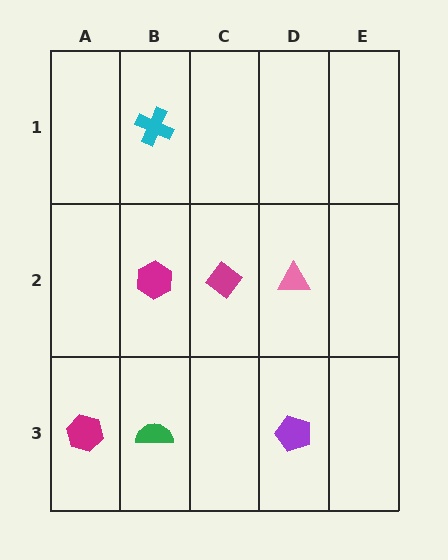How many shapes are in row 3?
3 shapes.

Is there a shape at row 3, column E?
No, that cell is empty.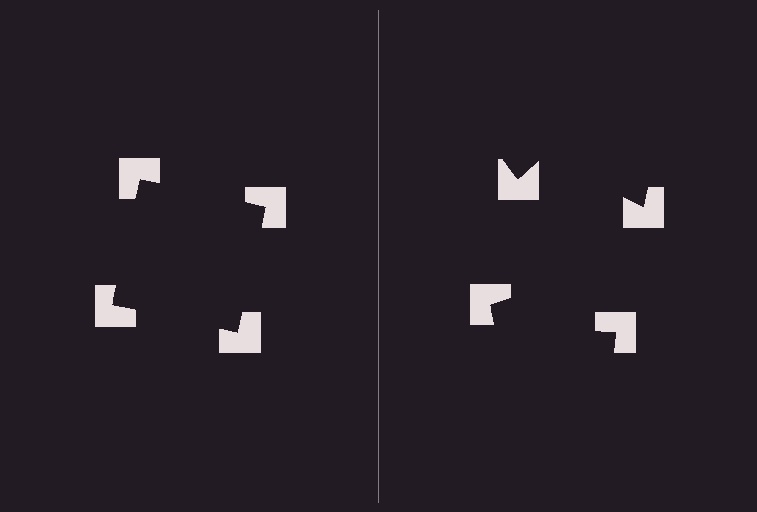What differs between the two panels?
The notched squares are positioned identically on both sides; only the wedge orientations differ. On the left they align to a square; on the right they are misaligned.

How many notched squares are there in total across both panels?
8 — 4 on each side.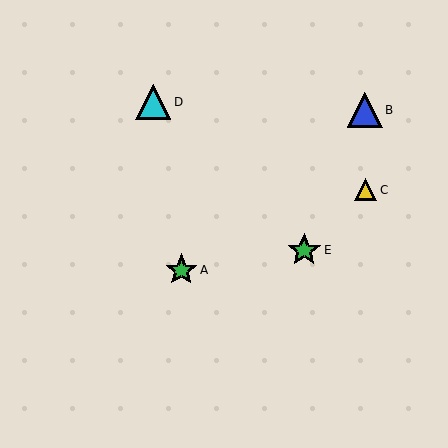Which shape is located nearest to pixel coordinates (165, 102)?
The cyan triangle (labeled D) at (153, 102) is nearest to that location.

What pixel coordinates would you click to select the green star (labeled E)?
Click at (304, 250) to select the green star E.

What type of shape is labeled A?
Shape A is a green star.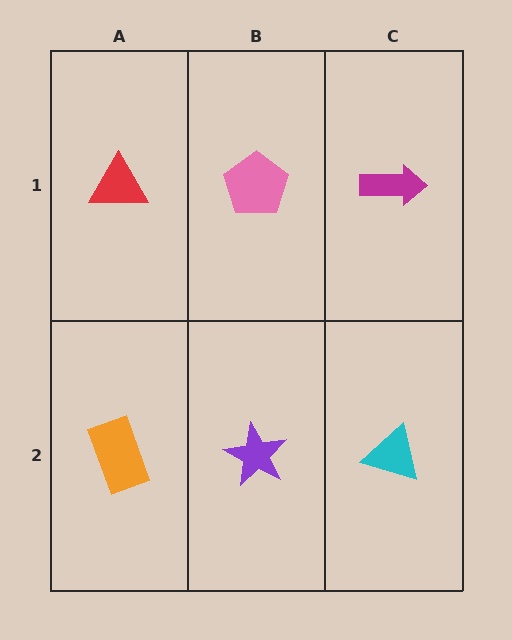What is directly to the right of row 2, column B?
A cyan triangle.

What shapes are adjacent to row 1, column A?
An orange rectangle (row 2, column A), a pink pentagon (row 1, column B).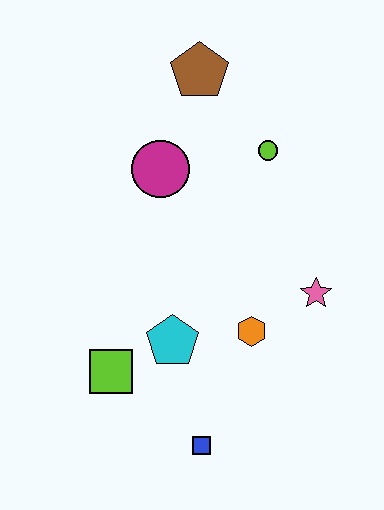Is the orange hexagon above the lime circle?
No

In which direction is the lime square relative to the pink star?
The lime square is to the left of the pink star.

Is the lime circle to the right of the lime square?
Yes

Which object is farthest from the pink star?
The brown pentagon is farthest from the pink star.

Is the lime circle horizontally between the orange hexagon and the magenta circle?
No